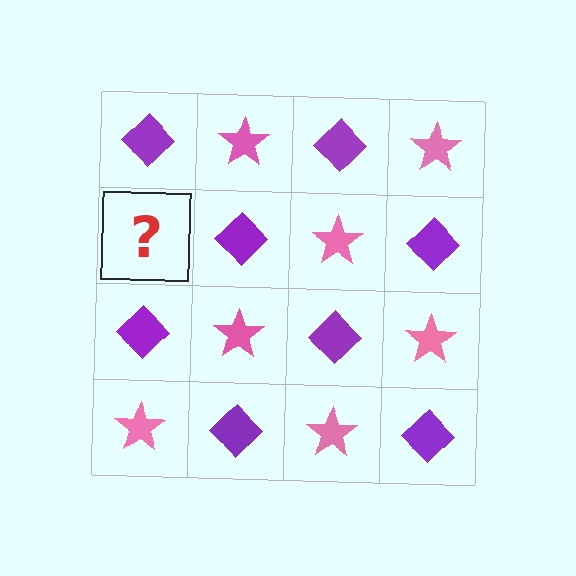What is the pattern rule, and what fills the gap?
The rule is that it alternates purple diamond and pink star in a checkerboard pattern. The gap should be filled with a pink star.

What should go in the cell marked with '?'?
The missing cell should contain a pink star.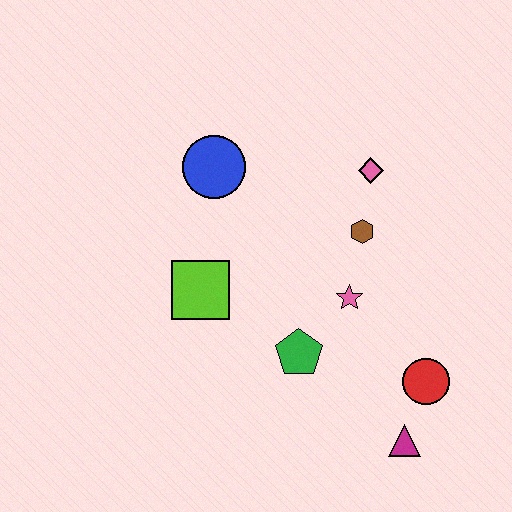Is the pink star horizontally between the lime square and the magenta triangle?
Yes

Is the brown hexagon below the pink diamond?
Yes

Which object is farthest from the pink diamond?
The magenta triangle is farthest from the pink diamond.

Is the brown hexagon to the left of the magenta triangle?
Yes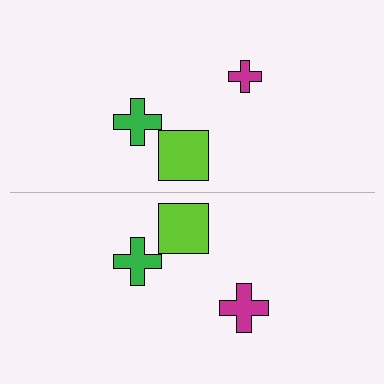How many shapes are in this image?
There are 6 shapes in this image.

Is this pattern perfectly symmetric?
No, the pattern is not perfectly symmetric. The magenta cross on the bottom side has a different size than its mirror counterpart.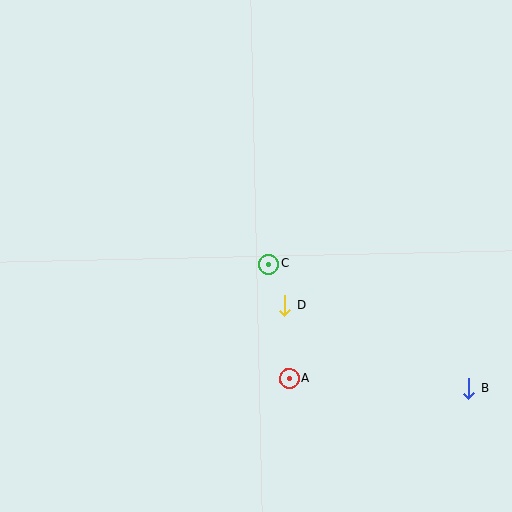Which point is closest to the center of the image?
Point C at (269, 264) is closest to the center.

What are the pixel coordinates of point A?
Point A is at (289, 379).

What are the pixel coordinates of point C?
Point C is at (269, 264).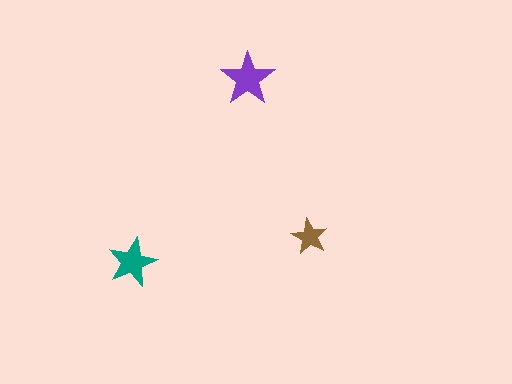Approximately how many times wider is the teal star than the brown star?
About 1.5 times wider.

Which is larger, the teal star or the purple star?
The purple one.